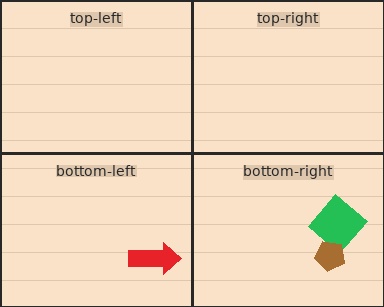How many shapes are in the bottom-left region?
1.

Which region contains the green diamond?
The bottom-right region.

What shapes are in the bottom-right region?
The green diamond, the brown pentagon.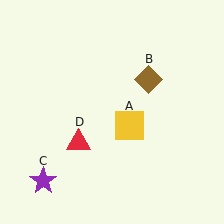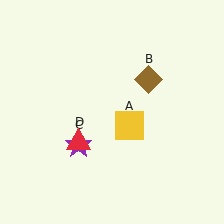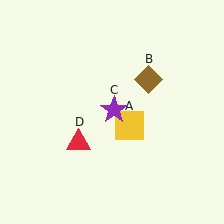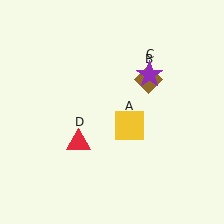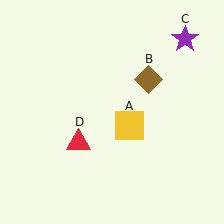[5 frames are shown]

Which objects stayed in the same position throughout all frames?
Yellow square (object A) and brown diamond (object B) and red triangle (object D) remained stationary.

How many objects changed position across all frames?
1 object changed position: purple star (object C).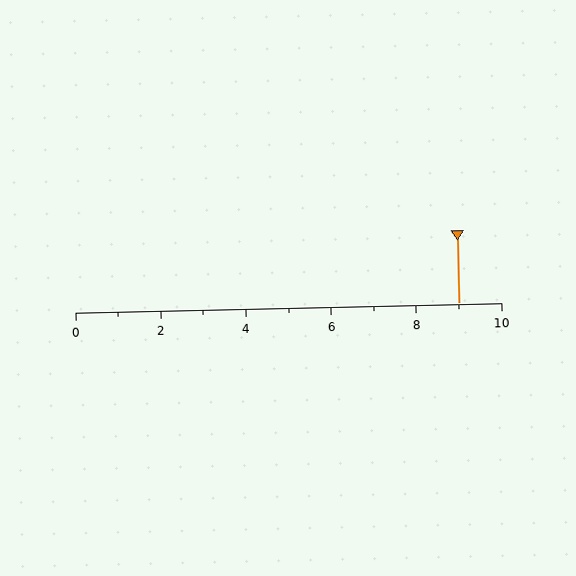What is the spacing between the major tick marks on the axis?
The major ticks are spaced 2 apart.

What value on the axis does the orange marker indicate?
The marker indicates approximately 9.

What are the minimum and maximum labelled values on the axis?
The axis runs from 0 to 10.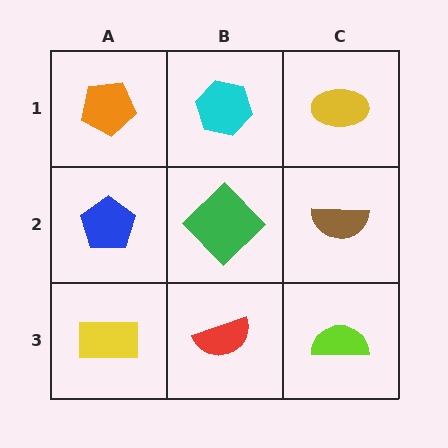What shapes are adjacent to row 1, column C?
A brown semicircle (row 2, column C), a cyan hexagon (row 1, column B).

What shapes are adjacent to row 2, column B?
A cyan hexagon (row 1, column B), a red semicircle (row 3, column B), a blue pentagon (row 2, column A), a brown semicircle (row 2, column C).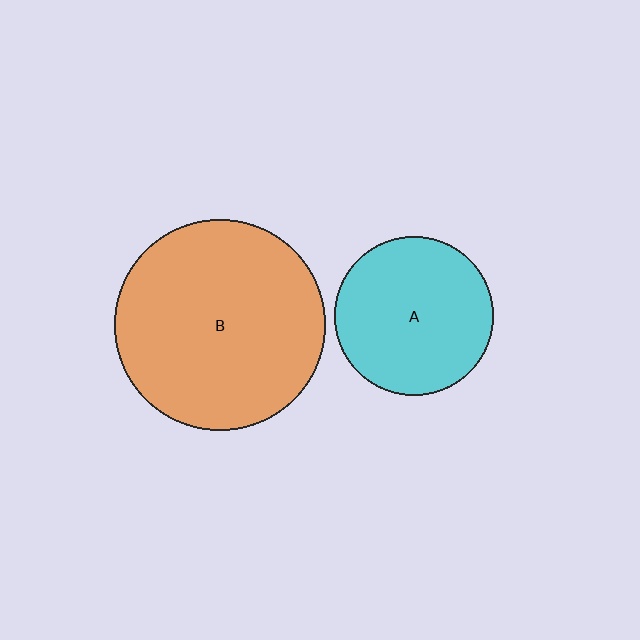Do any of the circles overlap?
No, none of the circles overlap.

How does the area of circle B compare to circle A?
Approximately 1.8 times.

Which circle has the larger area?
Circle B (orange).